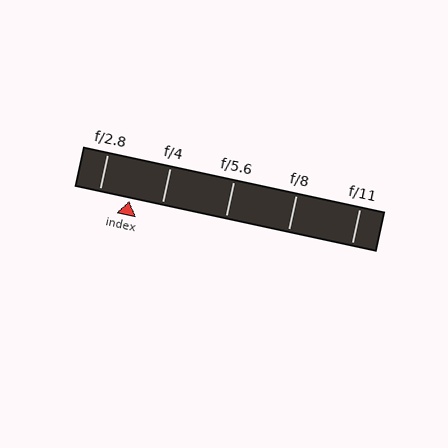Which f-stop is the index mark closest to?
The index mark is closest to f/2.8.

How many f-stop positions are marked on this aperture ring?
There are 5 f-stop positions marked.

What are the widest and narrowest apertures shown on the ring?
The widest aperture shown is f/2.8 and the narrowest is f/11.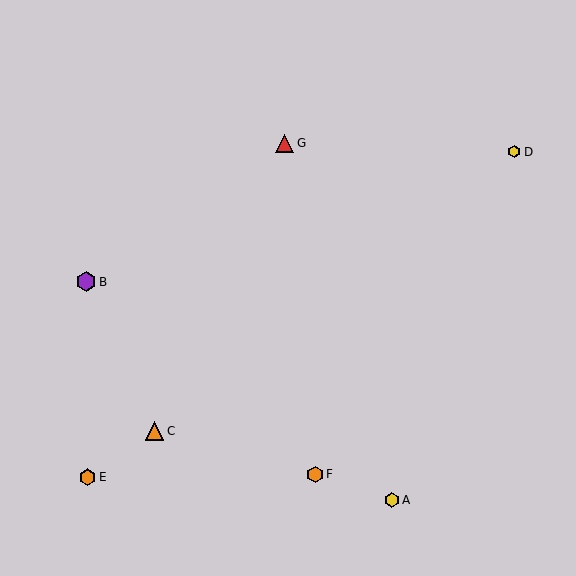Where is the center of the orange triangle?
The center of the orange triangle is at (155, 431).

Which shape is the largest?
The purple hexagon (labeled B) is the largest.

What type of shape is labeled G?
Shape G is a red triangle.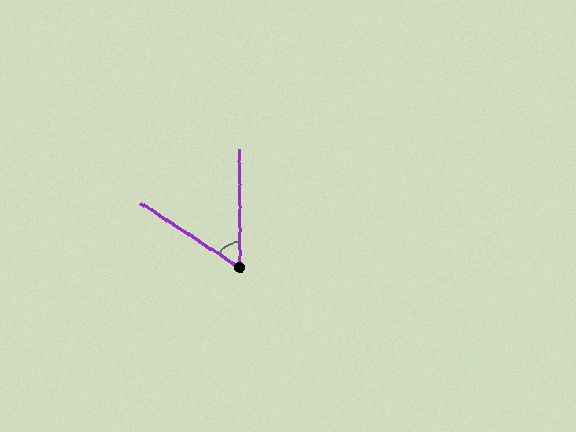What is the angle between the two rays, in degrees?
Approximately 57 degrees.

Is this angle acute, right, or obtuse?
It is acute.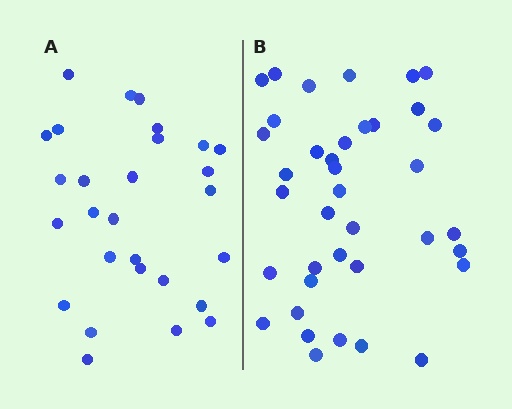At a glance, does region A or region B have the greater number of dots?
Region B (the right region) has more dots.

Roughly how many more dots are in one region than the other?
Region B has roughly 10 or so more dots than region A.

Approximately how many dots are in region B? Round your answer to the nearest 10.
About 40 dots. (The exact count is 38, which rounds to 40.)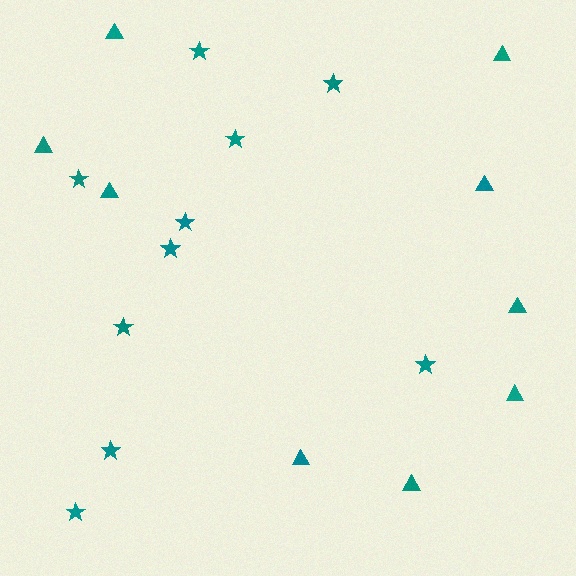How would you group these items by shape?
There are 2 groups: one group of stars (10) and one group of triangles (9).